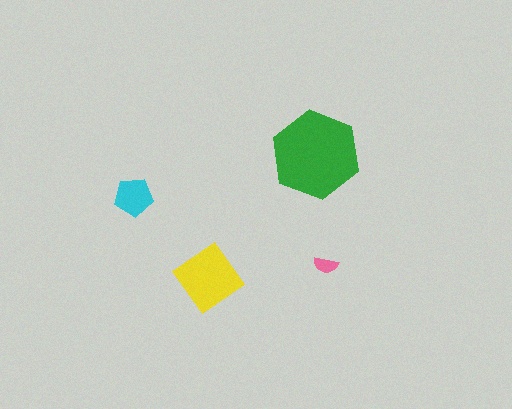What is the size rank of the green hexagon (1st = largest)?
1st.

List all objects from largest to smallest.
The green hexagon, the yellow diamond, the cyan pentagon, the pink semicircle.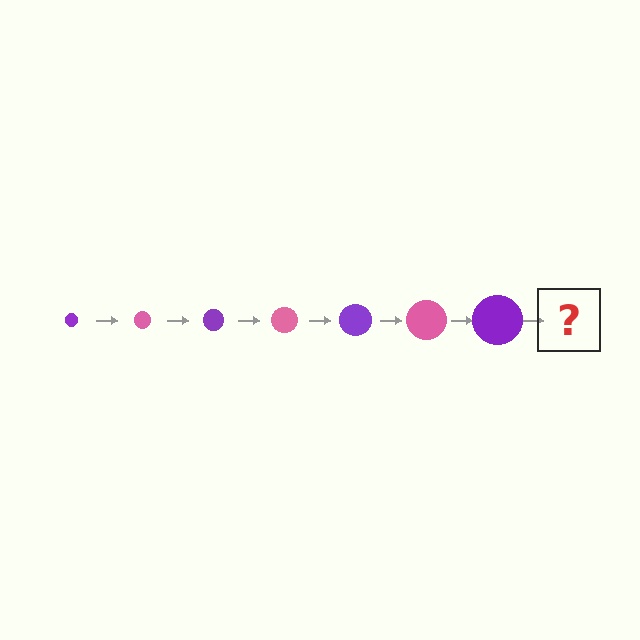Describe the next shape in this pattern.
It should be a pink circle, larger than the previous one.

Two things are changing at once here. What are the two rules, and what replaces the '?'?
The two rules are that the circle grows larger each step and the color cycles through purple and pink. The '?' should be a pink circle, larger than the previous one.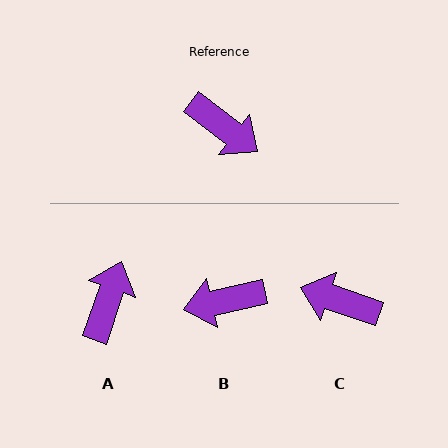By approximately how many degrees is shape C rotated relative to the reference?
Approximately 162 degrees clockwise.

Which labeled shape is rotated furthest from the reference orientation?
C, about 162 degrees away.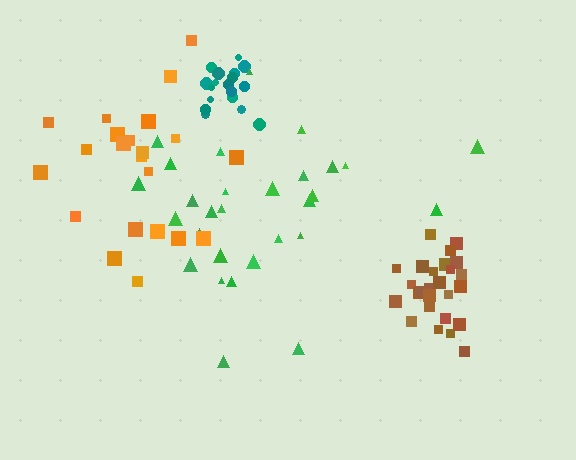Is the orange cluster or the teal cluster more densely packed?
Teal.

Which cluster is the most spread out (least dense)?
Green.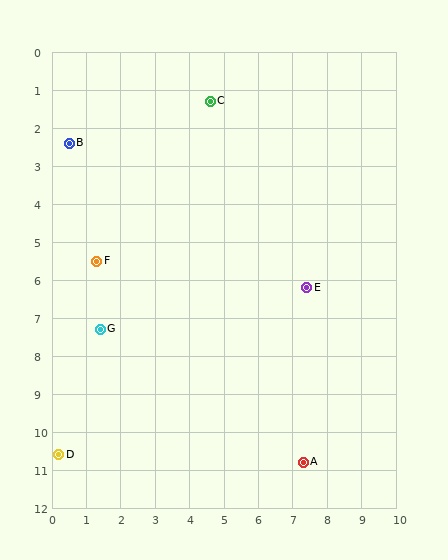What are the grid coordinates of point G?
Point G is at approximately (1.4, 7.3).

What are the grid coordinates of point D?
Point D is at approximately (0.2, 10.6).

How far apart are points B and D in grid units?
Points B and D are about 8.2 grid units apart.